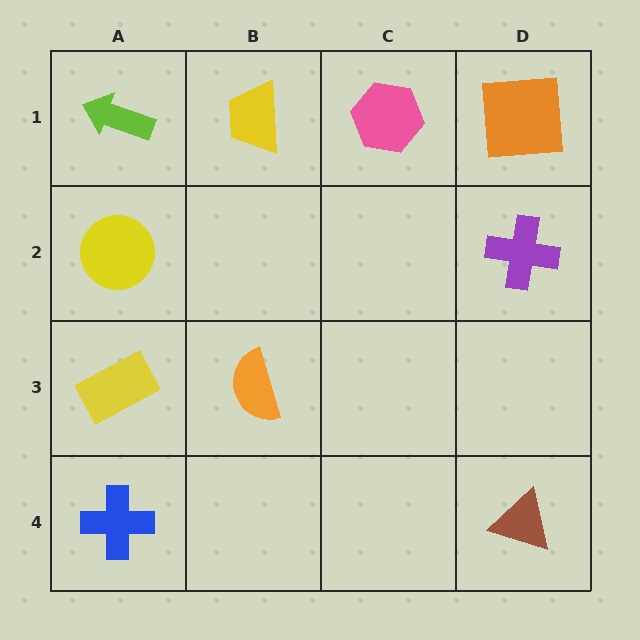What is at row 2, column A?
A yellow circle.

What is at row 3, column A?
A yellow rectangle.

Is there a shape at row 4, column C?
No, that cell is empty.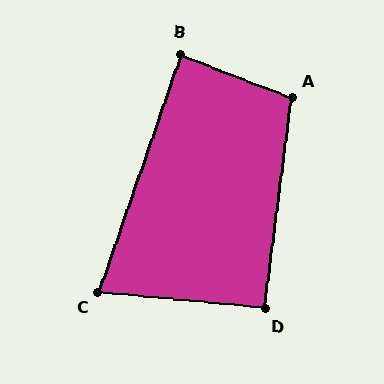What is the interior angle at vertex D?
Approximately 92 degrees (approximately right).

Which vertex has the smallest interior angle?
C, at approximately 76 degrees.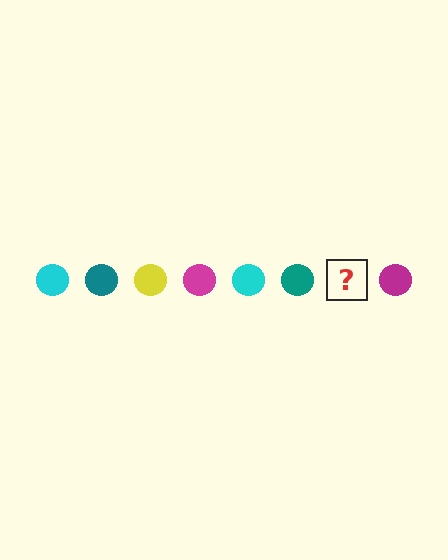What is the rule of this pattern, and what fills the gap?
The rule is that the pattern cycles through cyan, teal, yellow, magenta circles. The gap should be filled with a yellow circle.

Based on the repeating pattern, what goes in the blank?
The blank should be a yellow circle.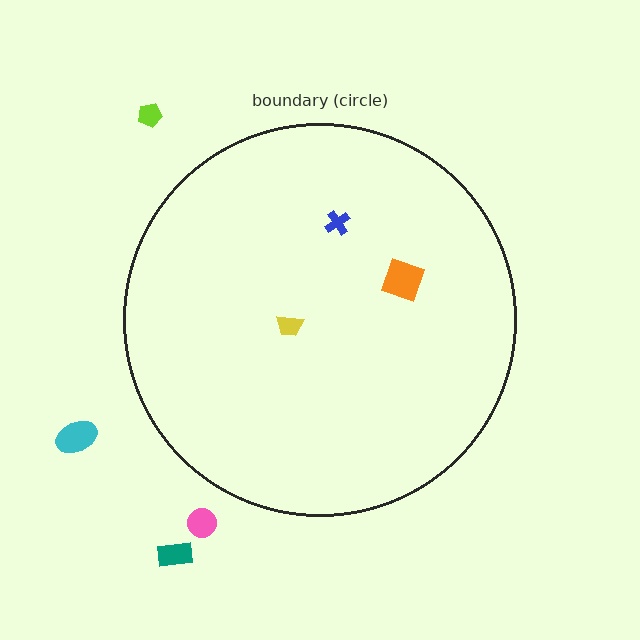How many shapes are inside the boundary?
3 inside, 4 outside.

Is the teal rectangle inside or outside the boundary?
Outside.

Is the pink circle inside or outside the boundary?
Outside.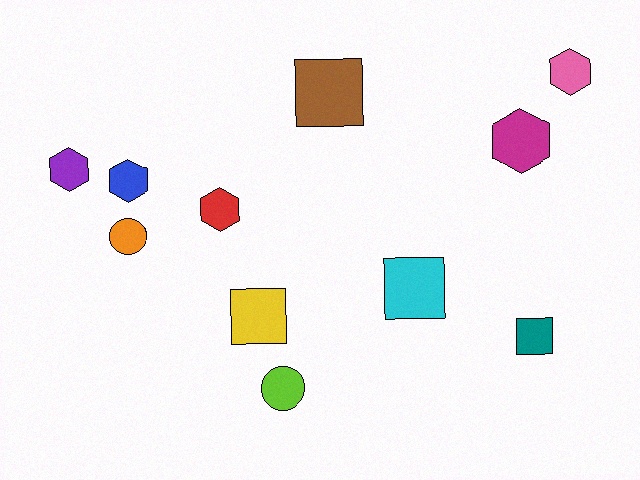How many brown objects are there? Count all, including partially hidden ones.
There is 1 brown object.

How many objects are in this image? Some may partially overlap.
There are 11 objects.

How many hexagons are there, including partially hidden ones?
There are 5 hexagons.